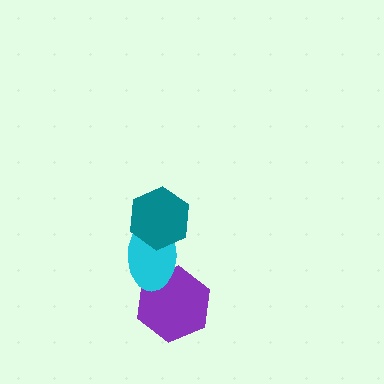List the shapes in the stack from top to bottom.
From top to bottom: the teal hexagon, the cyan ellipse, the purple hexagon.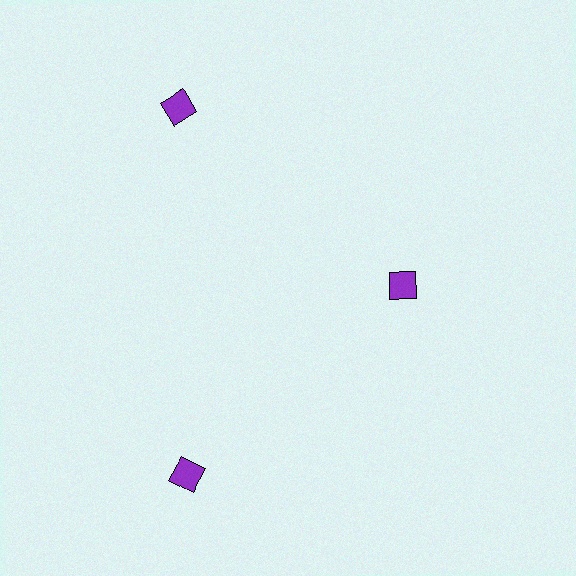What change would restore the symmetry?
The symmetry would be restored by moving it outward, back onto the ring so that all 3 diamonds sit at equal angles and equal distance from the center.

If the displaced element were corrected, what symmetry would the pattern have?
It would have 3-fold rotational symmetry — the pattern would map onto itself every 120 degrees.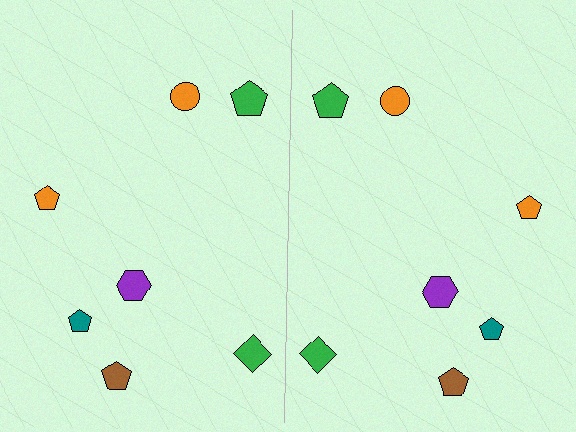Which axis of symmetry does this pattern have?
The pattern has a vertical axis of symmetry running through the center of the image.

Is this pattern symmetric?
Yes, this pattern has bilateral (reflection) symmetry.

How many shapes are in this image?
There are 14 shapes in this image.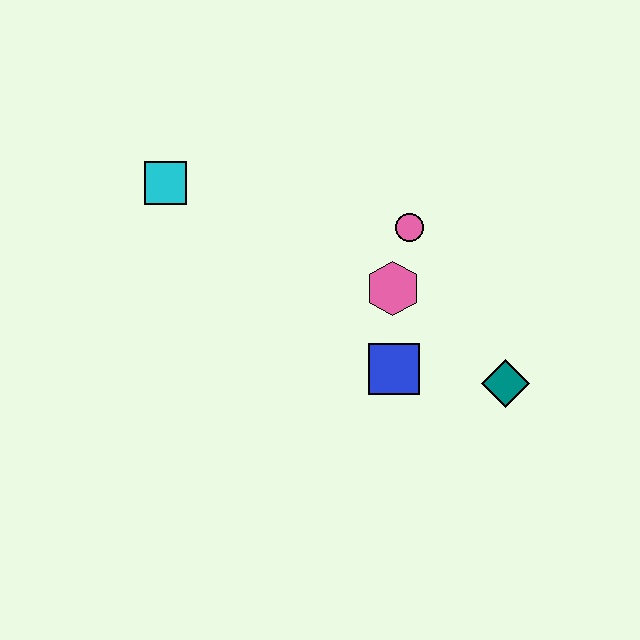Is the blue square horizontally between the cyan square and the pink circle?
Yes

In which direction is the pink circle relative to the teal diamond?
The pink circle is above the teal diamond.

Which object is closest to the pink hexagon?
The pink circle is closest to the pink hexagon.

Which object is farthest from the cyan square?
The teal diamond is farthest from the cyan square.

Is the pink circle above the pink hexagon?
Yes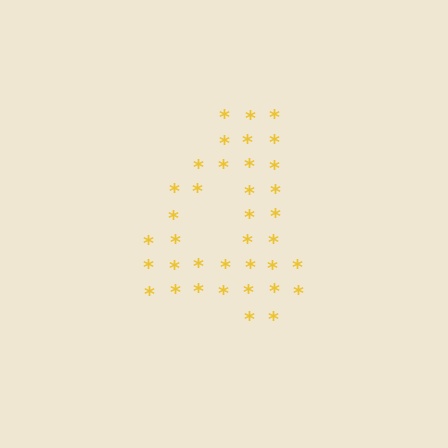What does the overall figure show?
The overall figure shows the digit 4.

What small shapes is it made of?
It is made of small asterisks.